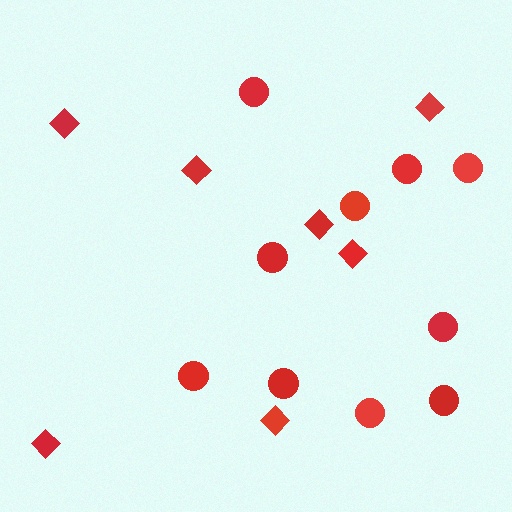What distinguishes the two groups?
There are 2 groups: one group of circles (10) and one group of diamonds (7).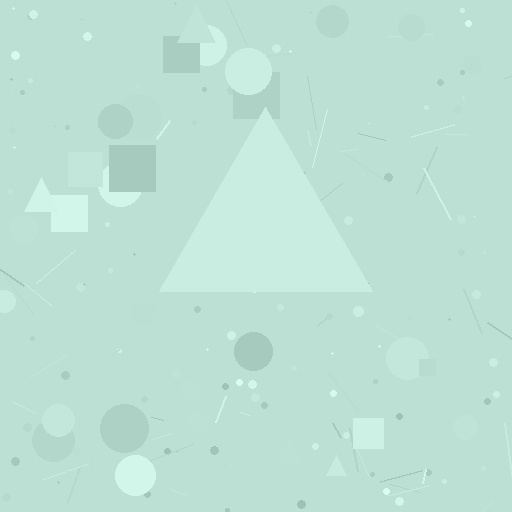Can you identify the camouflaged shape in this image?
The camouflaged shape is a triangle.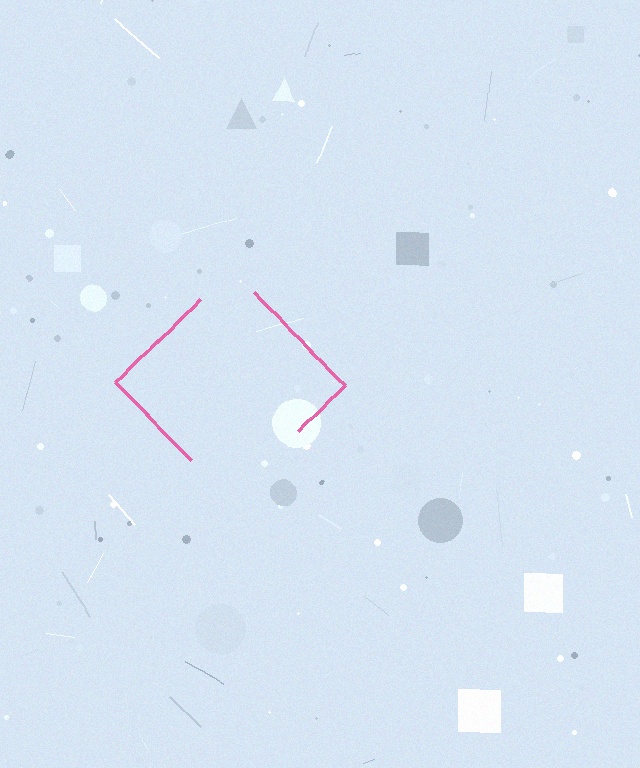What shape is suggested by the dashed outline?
The dashed outline suggests a diamond.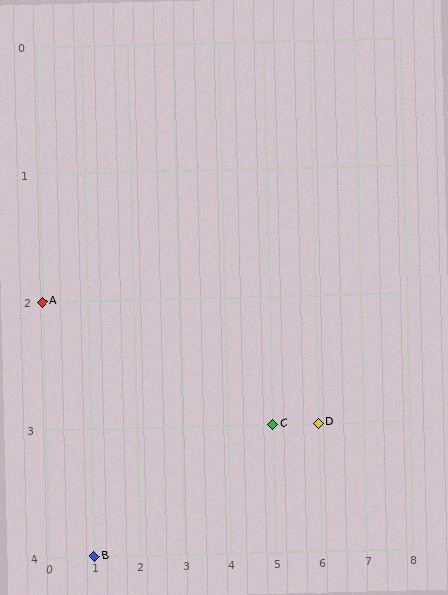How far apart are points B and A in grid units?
Points B and A are 1 column and 2 rows apart (about 2.2 grid units diagonally).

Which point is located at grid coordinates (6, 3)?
Point D is at (6, 3).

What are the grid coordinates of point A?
Point A is at grid coordinates (0, 2).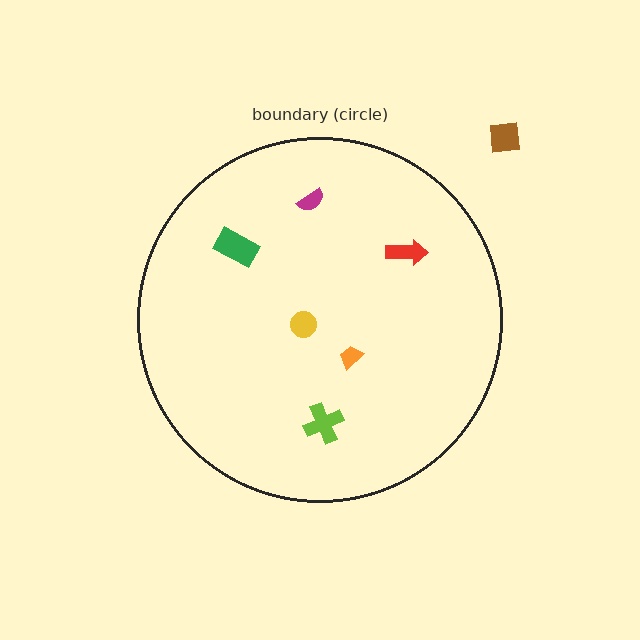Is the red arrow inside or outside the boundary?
Inside.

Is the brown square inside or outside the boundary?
Outside.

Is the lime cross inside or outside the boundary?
Inside.